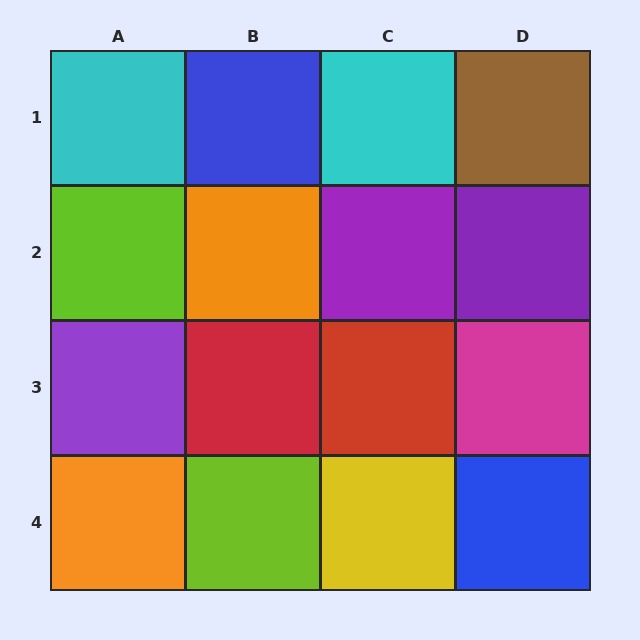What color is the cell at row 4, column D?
Blue.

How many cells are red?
2 cells are red.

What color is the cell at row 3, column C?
Red.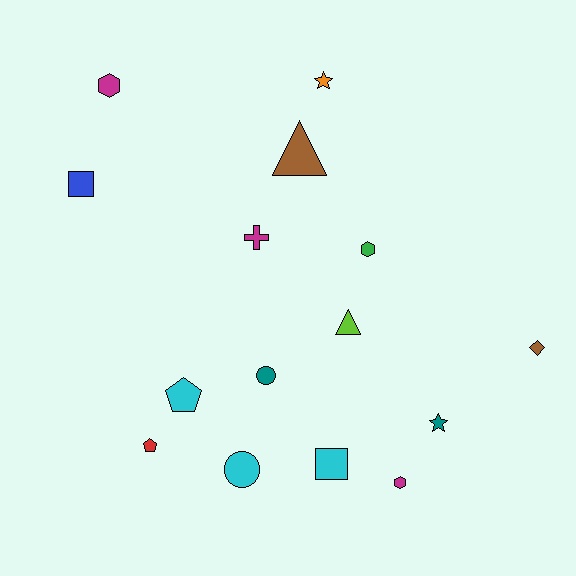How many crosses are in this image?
There is 1 cross.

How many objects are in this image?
There are 15 objects.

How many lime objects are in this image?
There is 1 lime object.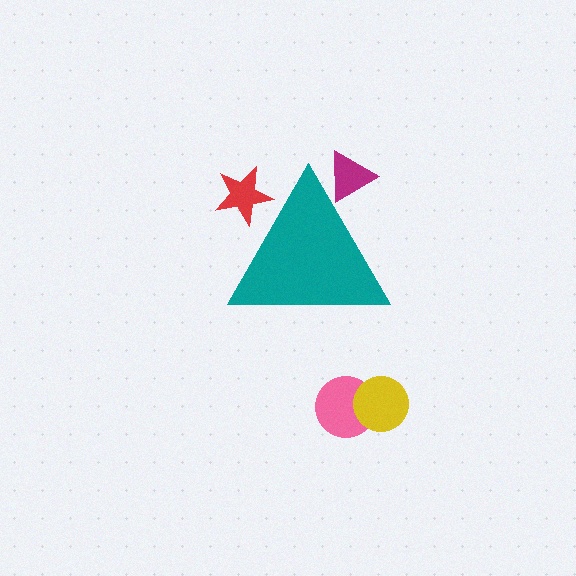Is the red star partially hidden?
Yes, the red star is partially hidden behind the teal triangle.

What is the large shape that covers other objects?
A teal triangle.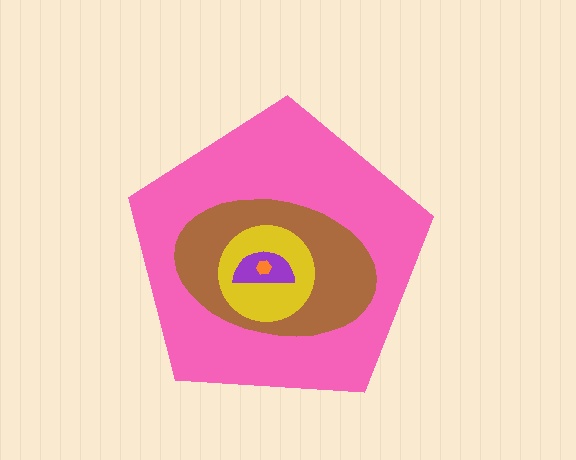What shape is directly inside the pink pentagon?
The brown ellipse.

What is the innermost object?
The orange hexagon.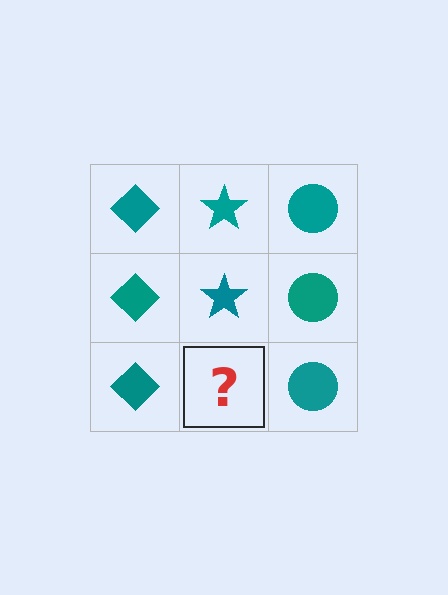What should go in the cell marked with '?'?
The missing cell should contain a teal star.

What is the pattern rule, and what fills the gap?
The rule is that each column has a consistent shape. The gap should be filled with a teal star.